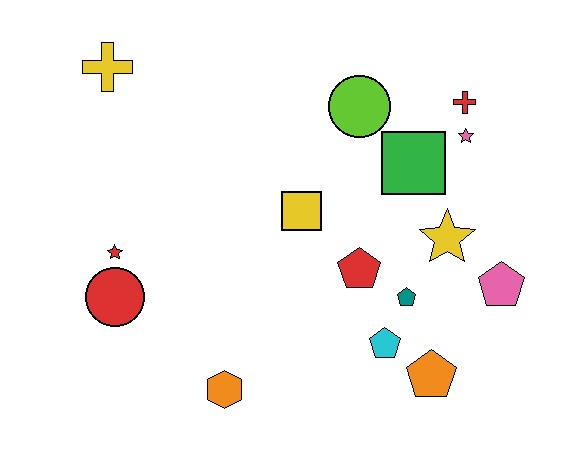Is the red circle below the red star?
Yes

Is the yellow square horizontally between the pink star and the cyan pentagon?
No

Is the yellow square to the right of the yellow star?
No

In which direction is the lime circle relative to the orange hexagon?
The lime circle is above the orange hexagon.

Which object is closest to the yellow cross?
The red star is closest to the yellow cross.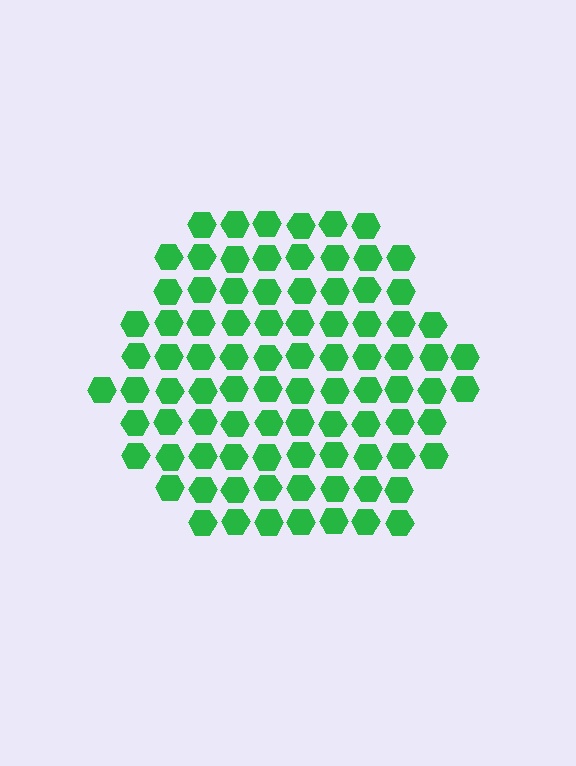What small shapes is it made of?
It is made of small hexagons.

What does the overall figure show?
The overall figure shows a hexagon.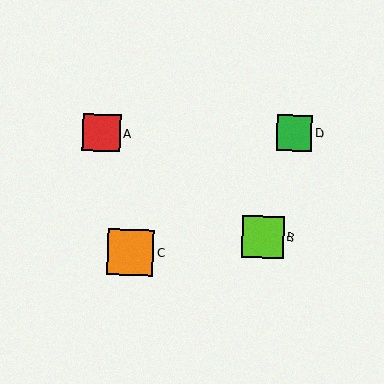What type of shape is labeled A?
Shape A is a red square.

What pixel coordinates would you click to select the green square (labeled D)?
Click at (294, 133) to select the green square D.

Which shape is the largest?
The orange square (labeled C) is the largest.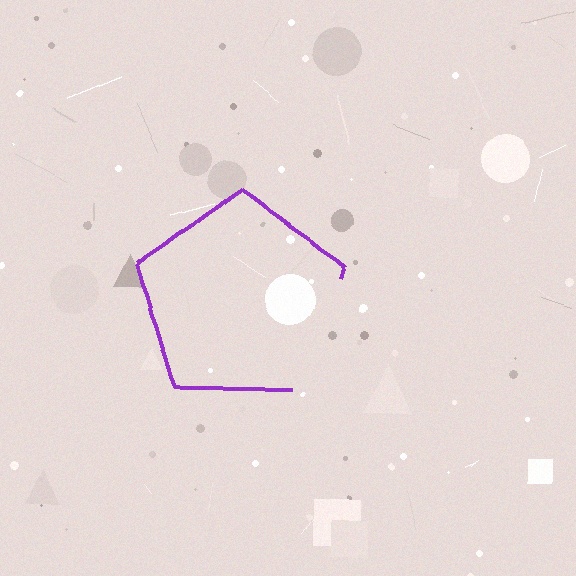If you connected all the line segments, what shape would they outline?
They would outline a pentagon.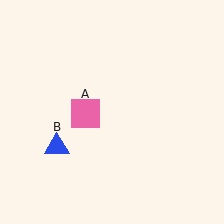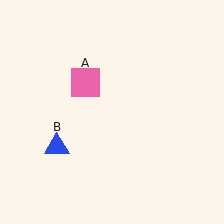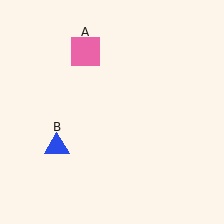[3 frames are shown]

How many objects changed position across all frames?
1 object changed position: pink square (object A).